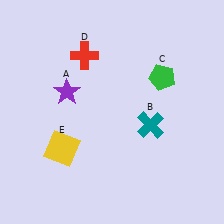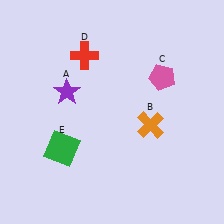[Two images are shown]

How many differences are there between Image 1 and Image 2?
There are 3 differences between the two images.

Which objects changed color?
B changed from teal to orange. C changed from green to pink. E changed from yellow to green.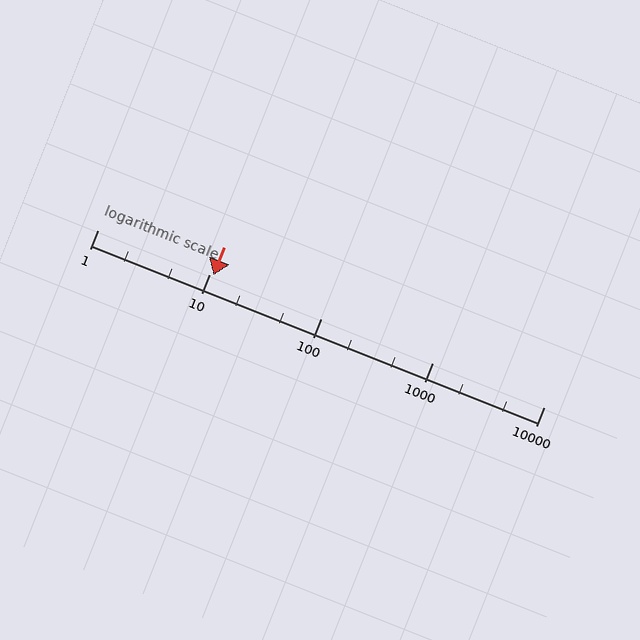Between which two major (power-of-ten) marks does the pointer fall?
The pointer is between 10 and 100.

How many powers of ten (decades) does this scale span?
The scale spans 4 decades, from 1 to 10000.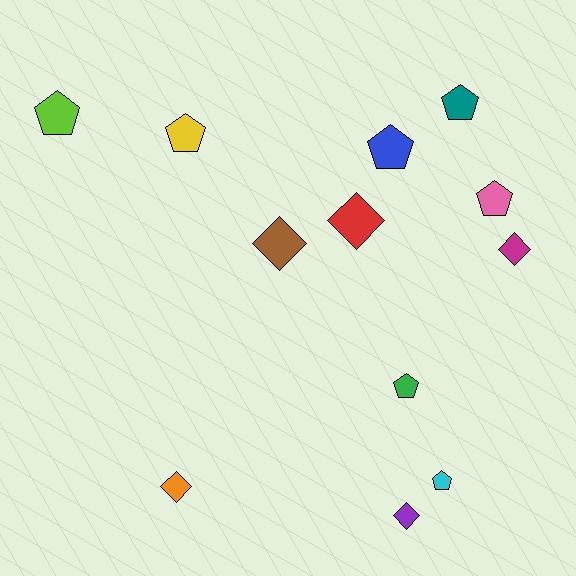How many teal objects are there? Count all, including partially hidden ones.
There is 1 teal object.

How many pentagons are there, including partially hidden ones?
There are 7 pentagons.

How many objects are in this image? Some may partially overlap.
There are 12 objects.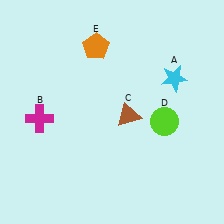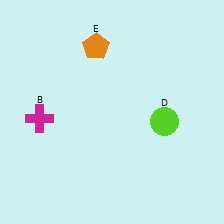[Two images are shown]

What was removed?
The brown triangle (C), the cyan star (A) were removed in Image 2.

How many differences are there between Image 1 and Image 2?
There are 2 differences between the two images.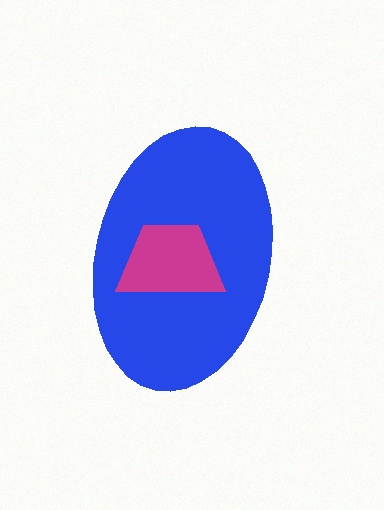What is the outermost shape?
The blue ellipse.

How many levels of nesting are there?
2.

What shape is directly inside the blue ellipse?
The magenta trapezoid.